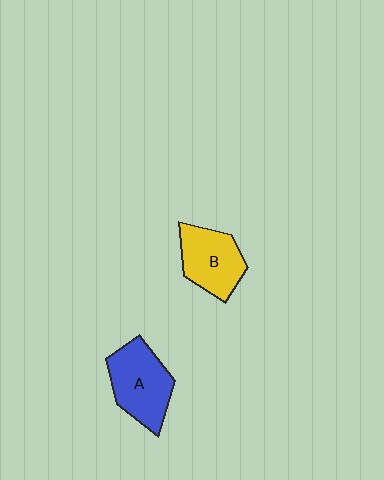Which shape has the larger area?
Shape A (blue).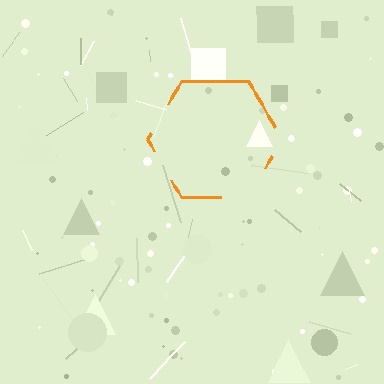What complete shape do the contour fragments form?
The contour fragments form a hexagon.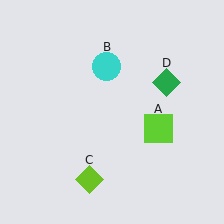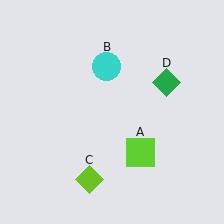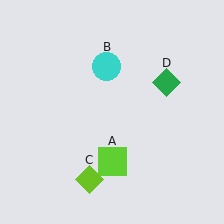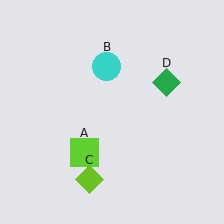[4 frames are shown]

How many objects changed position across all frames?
1 object changed position: lime square (object A).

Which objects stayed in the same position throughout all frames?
Cyan circle (object B) and lime diamond (object C) and green diamond (object D) remained stationary.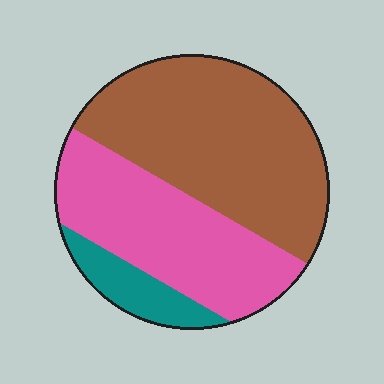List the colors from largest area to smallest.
From largest to smallest: brown, pink, teal.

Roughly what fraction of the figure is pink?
Pink covers about 35% of the figure.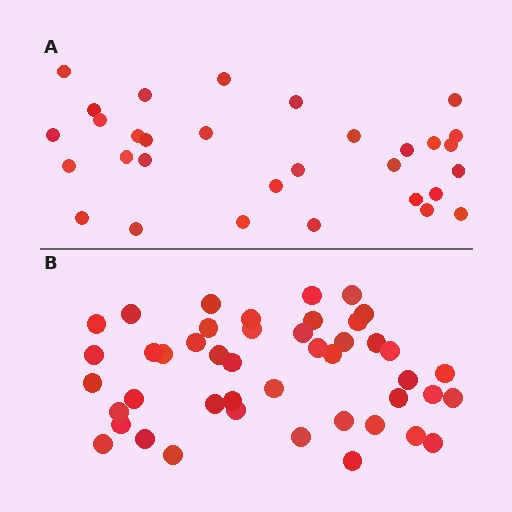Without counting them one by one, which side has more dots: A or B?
Region B (the bottom region) has more dots.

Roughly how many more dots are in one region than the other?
Region B has approximately 15 more dots than region A.